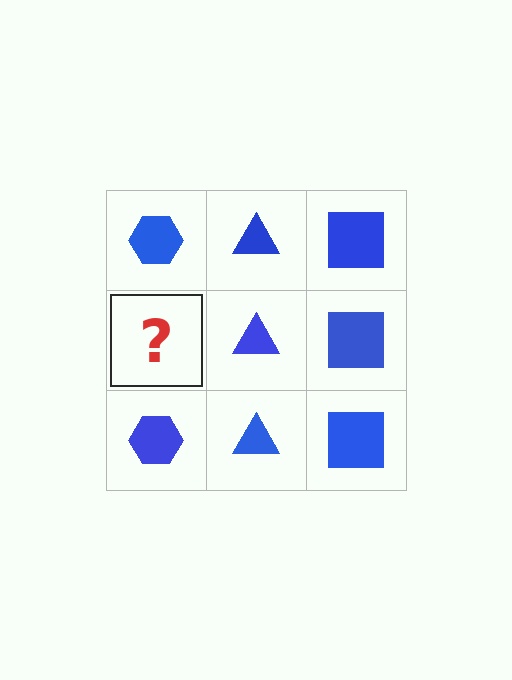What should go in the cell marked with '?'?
The missing cell should contain a blue hexagon.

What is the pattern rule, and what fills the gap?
The rule is that each column has a consistent shape. The gap should be filled with a blue hexagon.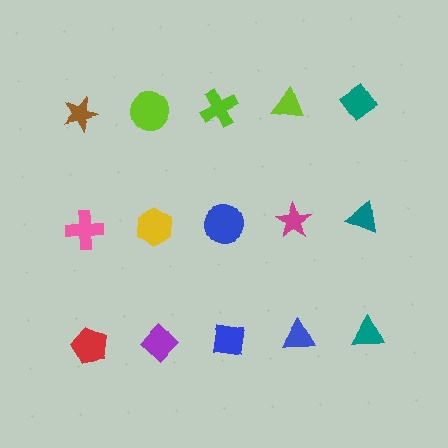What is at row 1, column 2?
A lime circle.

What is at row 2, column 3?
A blue circle.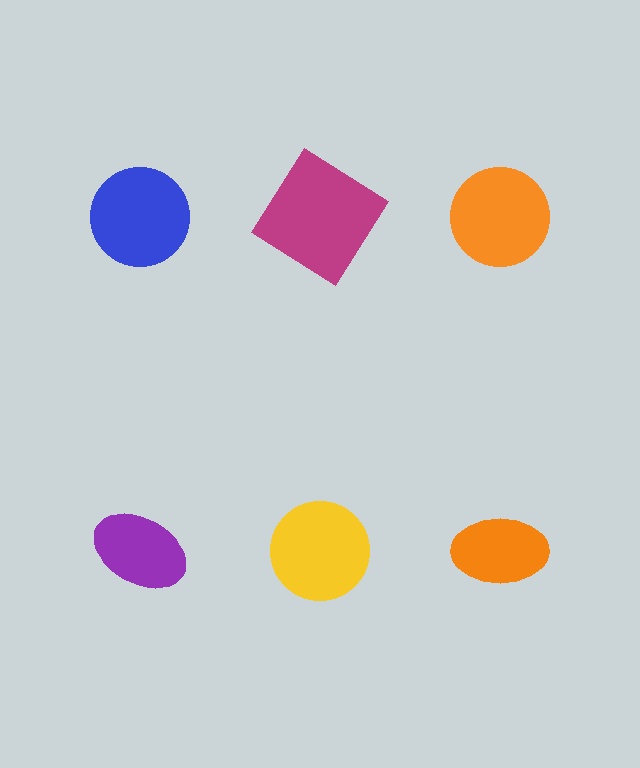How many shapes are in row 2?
3 shapes.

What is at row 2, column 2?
A yellow circle.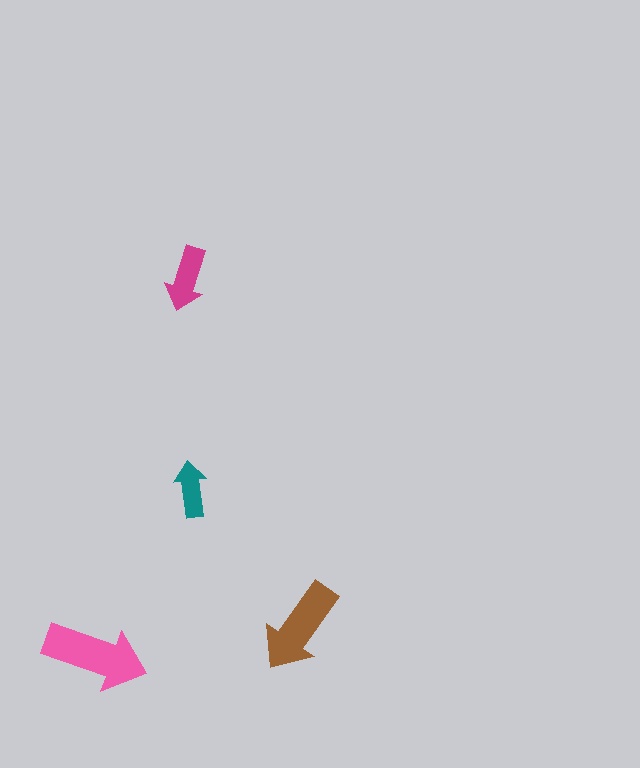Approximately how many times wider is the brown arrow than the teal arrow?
About 1.5 times wider.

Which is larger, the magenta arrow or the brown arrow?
The brown one.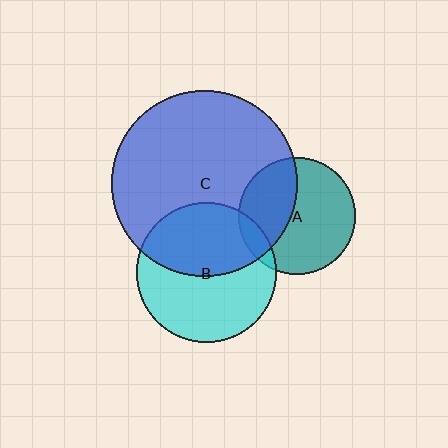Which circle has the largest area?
Circle C (blue).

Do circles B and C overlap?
Yes.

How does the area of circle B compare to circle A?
Approximately 1.4 times.